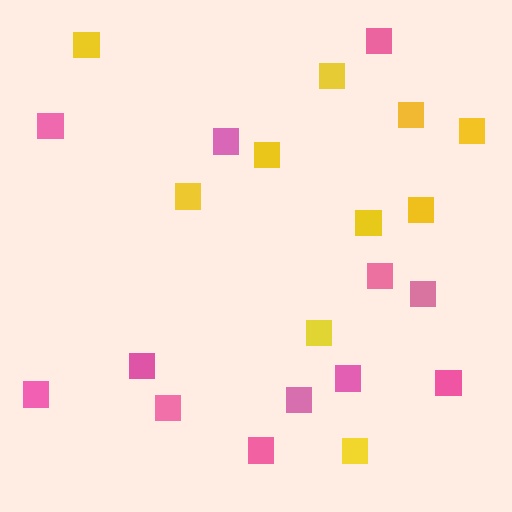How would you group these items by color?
There are 2 groups: one group of pink squares (12) and one group of yellow squares (10).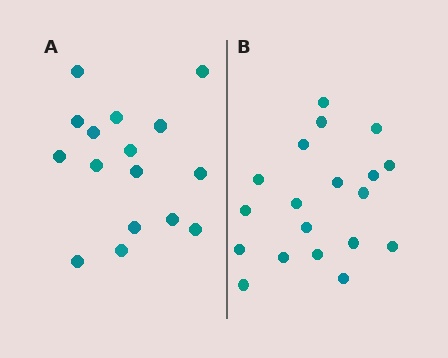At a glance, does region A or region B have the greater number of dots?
Region B (the right region) has more dots.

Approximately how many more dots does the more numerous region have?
Region B has just a few more — roughly 2 or 3 more dots than region A.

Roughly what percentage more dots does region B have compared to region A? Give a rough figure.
About 20% more.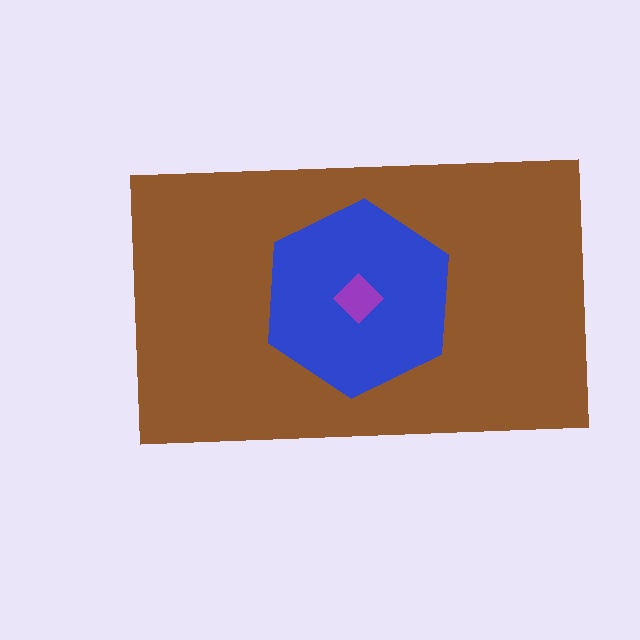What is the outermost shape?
The brown rectangle.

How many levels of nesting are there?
3.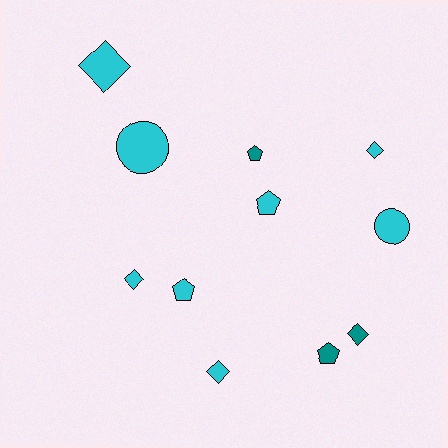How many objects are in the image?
There are 11 objects.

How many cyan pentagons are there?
There are 2 cyan pentagons.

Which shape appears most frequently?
Diamond, with 5 objects.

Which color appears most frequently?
Cyan, with 8 objects.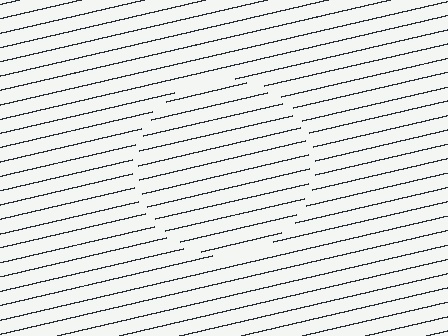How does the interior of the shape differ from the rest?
The interior of the shape contains the same grating, shifted by half a period — the contour is defined by the phase discontinuity where line-ends from the inner and outer gratings abut.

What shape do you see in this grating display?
An illusory circle. The interior of the shape contains the same grating, shifted by half a period — the contour is defined by the phase discontinuity where line-ends from the inner and outer gratings abut.